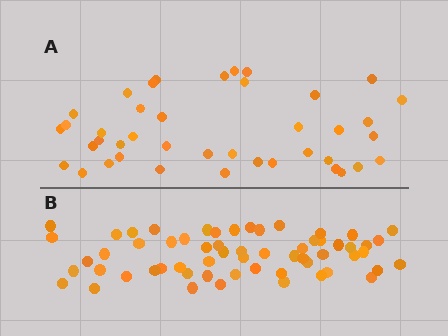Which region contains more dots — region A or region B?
Region B (the bottom region) has more dots.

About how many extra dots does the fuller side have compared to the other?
Region B has approximately 20 more dots than region A.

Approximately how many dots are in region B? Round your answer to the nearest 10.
About 60 dots.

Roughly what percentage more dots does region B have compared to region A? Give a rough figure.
About 45% more.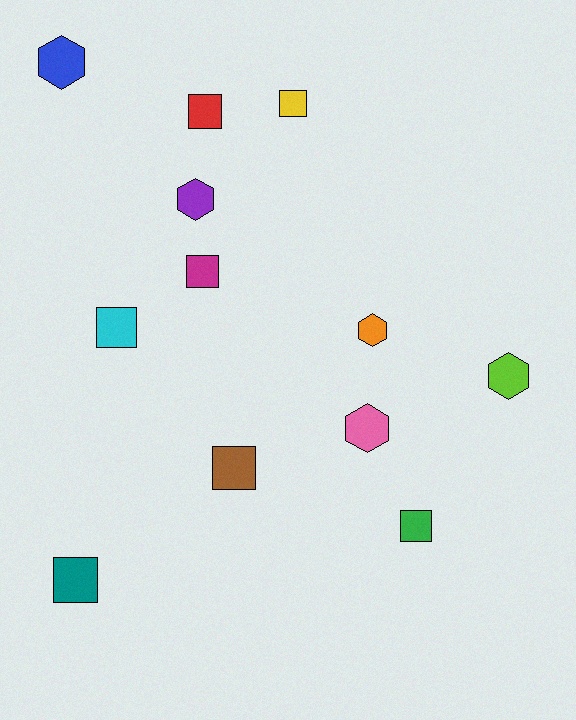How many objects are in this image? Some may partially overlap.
There are 12 objects.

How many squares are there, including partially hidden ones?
There are 7 squares.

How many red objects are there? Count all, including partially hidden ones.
There is 1 red object.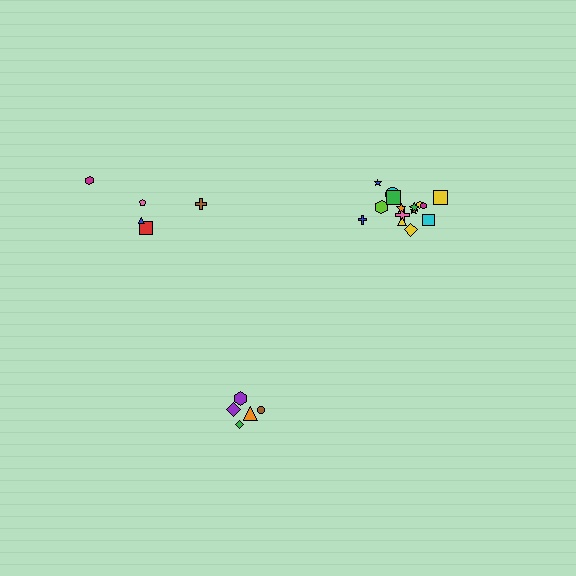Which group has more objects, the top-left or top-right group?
The top-right group.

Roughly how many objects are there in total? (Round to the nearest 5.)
Roughly 25 objects in total.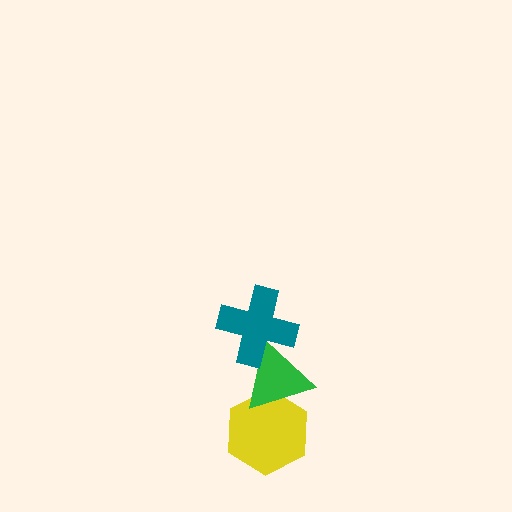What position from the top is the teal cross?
The teal cross is 1st from the top.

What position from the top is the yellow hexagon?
The yellow hexagon is 3rd from the top.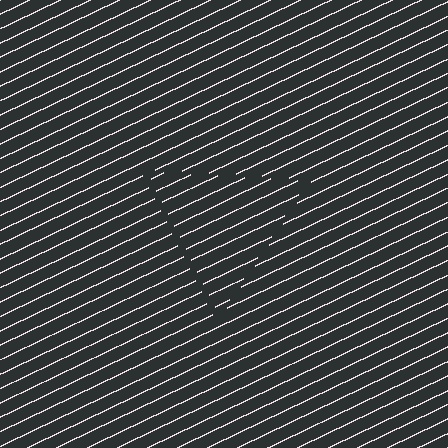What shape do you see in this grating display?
An illusory triangle. The interior of the shape contains the same grating, shifted by half a period — the contour is defined by the phase discontinuity where line-ends from the inner and outer gratings abut.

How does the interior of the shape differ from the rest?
The interior of the shape contains the same grating, shifted by half a period — the contour is defined by the phase discontinuity where line-ends from the inner and outer gratings abut.